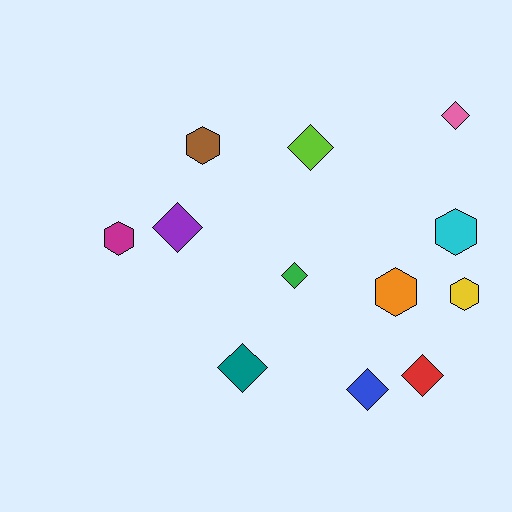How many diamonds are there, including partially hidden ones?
There are 7 diamonds.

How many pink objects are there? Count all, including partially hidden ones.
There is 1 pink object.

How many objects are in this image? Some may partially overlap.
There are 12 objects.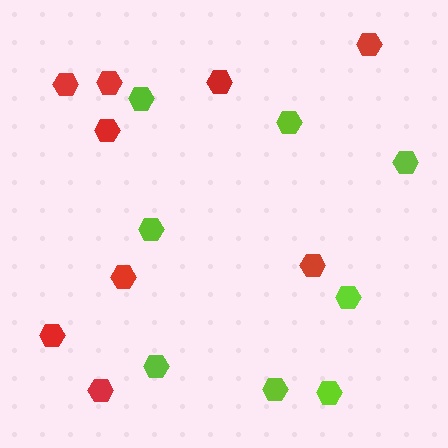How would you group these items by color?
There are 2 groups: one group of red hexagons (9) and one group of lime hexagons (8).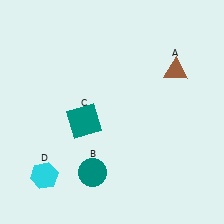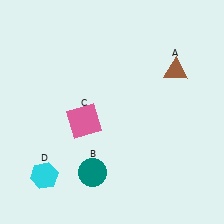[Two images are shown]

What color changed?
The square (C) changed from teal in Image 1 to pink in Image 2.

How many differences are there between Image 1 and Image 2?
There is 1 difference between the two images.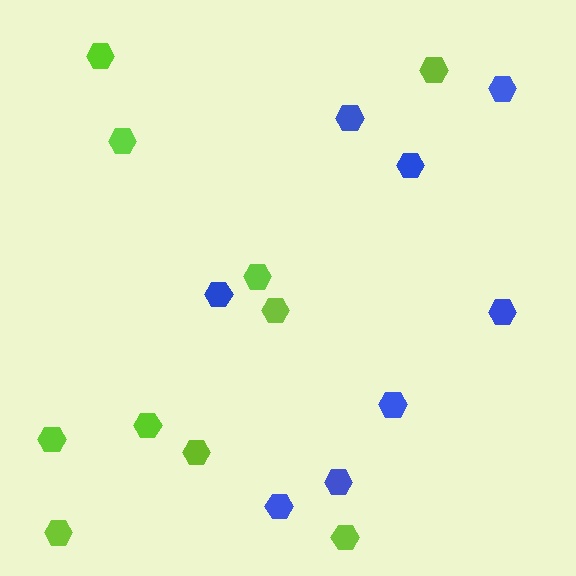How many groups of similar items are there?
There are 2 groups: one group of blue hexagons (8) and one group of lime hexagons (10).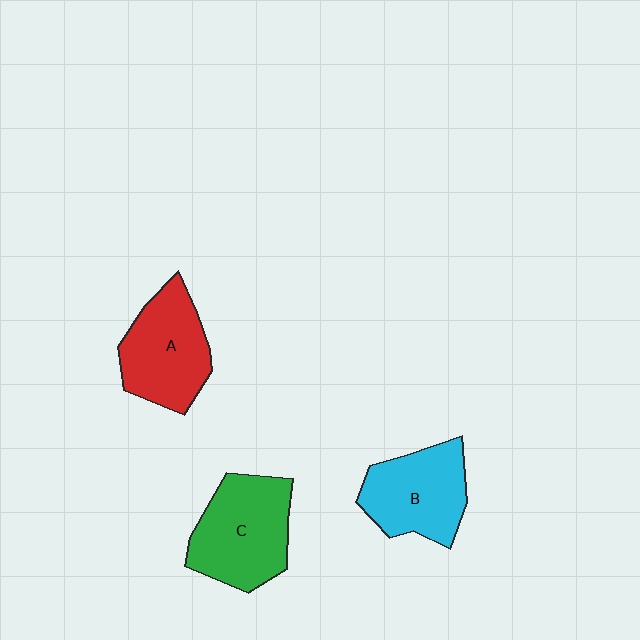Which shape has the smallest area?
Shape B (cyan).